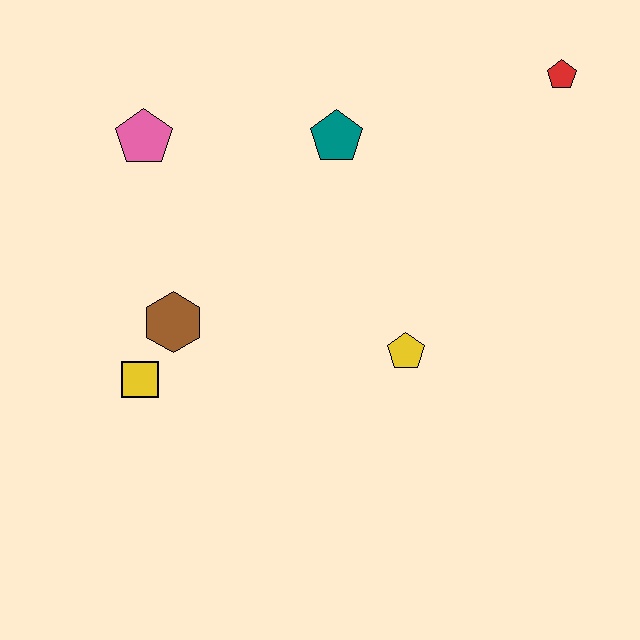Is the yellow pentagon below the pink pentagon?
Yes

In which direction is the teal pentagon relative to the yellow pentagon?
The teal pentagon is above the yellow pentagon.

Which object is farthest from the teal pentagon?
The yellow square is farthest from the teal pentagon.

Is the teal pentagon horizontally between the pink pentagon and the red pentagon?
Yes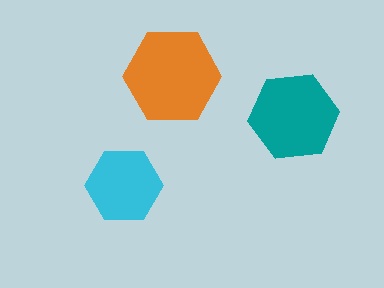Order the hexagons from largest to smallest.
the orange one, the teal one, the cyan one.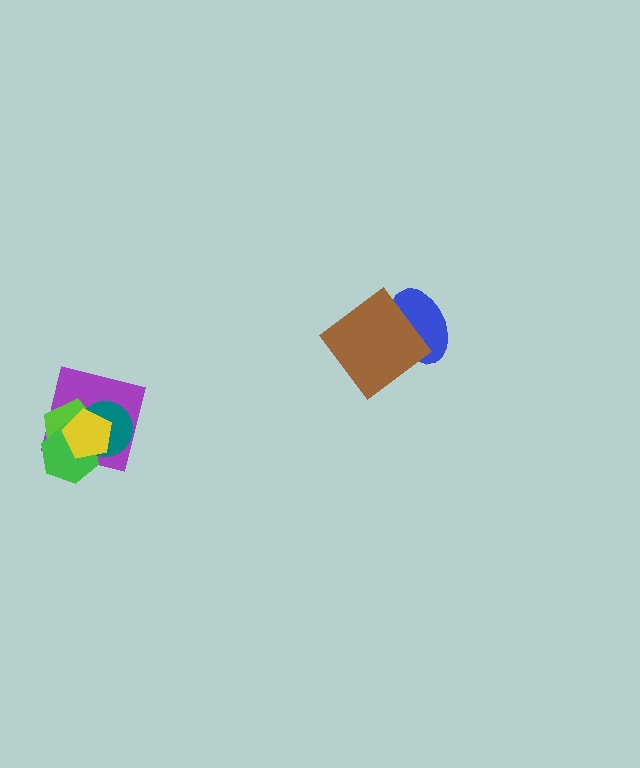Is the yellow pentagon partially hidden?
No, no other shape covers it.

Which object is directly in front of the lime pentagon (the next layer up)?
The green hexagon is directly in front of the lime pentagon.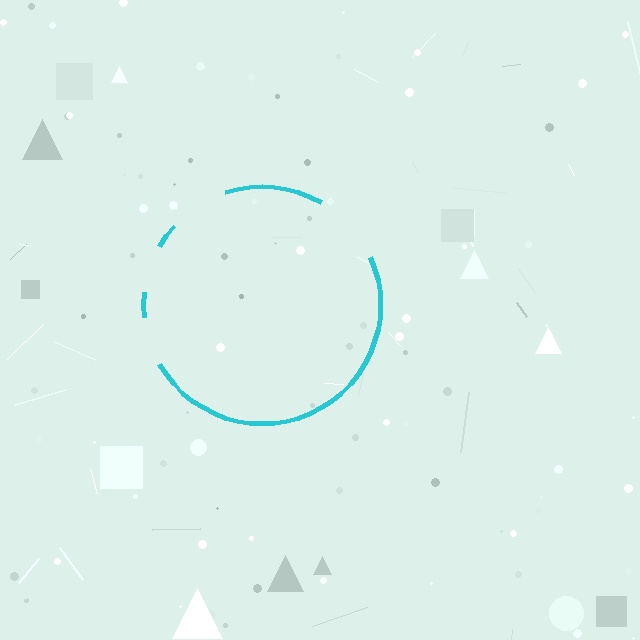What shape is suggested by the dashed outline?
The dashed outline suggests a circle.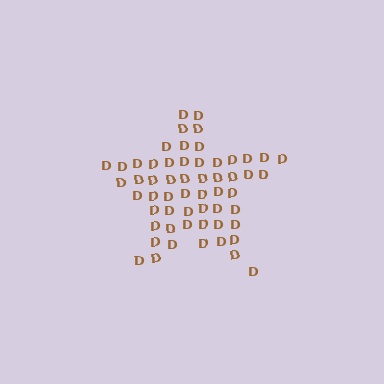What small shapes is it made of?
It is made of small letter D's.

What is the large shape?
The large shape is a star.